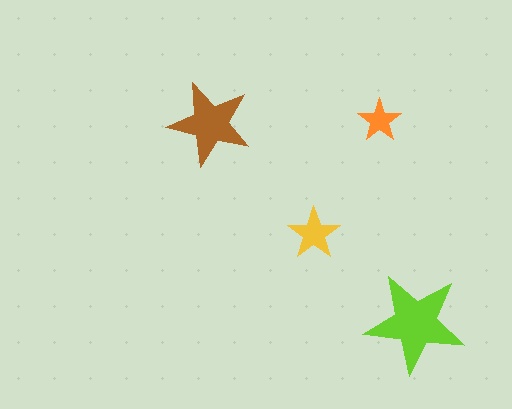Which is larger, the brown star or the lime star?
The lime one.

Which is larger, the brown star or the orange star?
The brown one.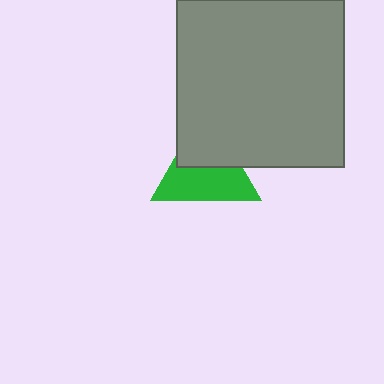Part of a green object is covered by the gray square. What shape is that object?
It is a triangle.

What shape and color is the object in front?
The object in front is a gray square.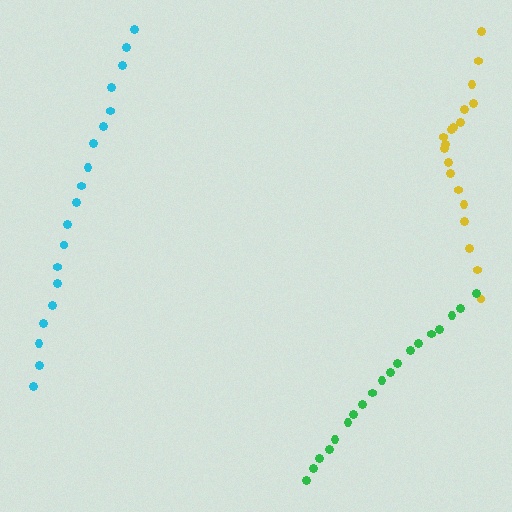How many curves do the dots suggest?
There are 3 distinct paths.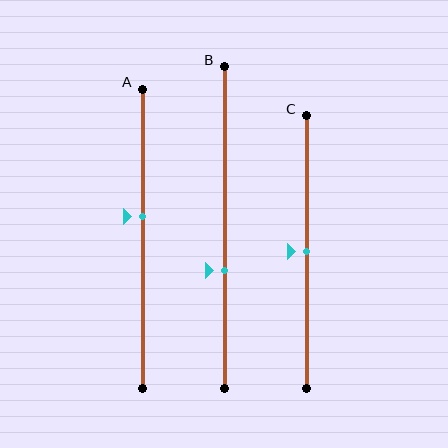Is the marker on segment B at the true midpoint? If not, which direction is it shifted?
No, the marker on segment B is shifted downward by about 13% of the segment length.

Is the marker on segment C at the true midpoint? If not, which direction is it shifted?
Yes, the marker on segment C is at the true midpoint.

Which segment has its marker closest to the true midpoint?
Segment C has its marker closest to the true midpoint.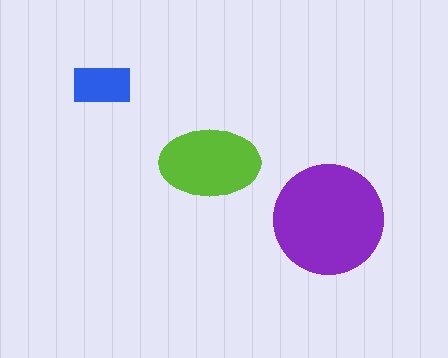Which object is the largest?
The purple circle.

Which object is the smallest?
The blue rectangle.